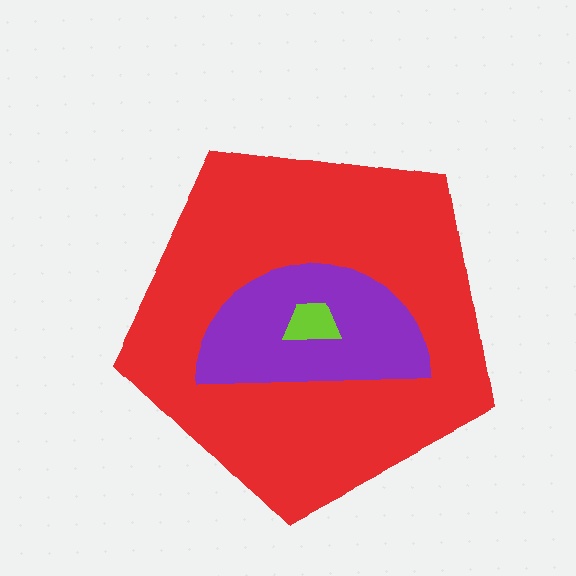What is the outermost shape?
The red pentagon.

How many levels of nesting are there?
3.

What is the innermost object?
The lime trapezoid.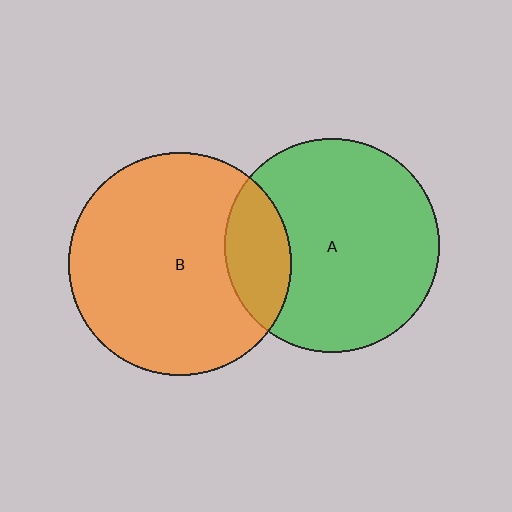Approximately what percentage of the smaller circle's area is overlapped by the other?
Approximately 20%.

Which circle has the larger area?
Circle B (orange).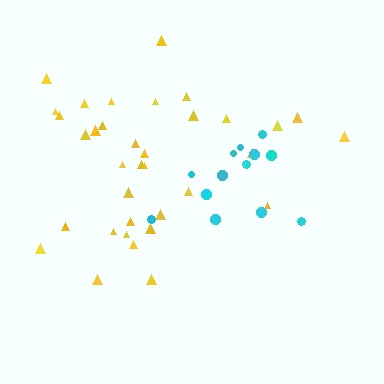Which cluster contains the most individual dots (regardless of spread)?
Yellow (35).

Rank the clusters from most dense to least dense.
cyan, yellow.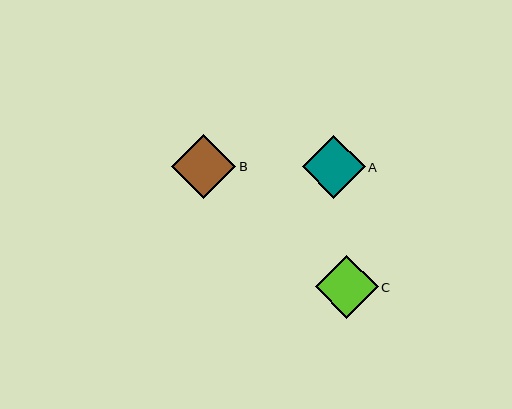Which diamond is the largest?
Diamond B is the largest with a size of approximately 64 pixels.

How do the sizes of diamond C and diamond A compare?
Diamond C and diamond A are approximately the same size.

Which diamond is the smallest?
Diamond A is the smallest with a size of approximately 63 pixels.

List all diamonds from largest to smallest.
From largest to smallest: B, C, A.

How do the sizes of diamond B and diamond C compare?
Diamond B and diamond C are approximately the same size.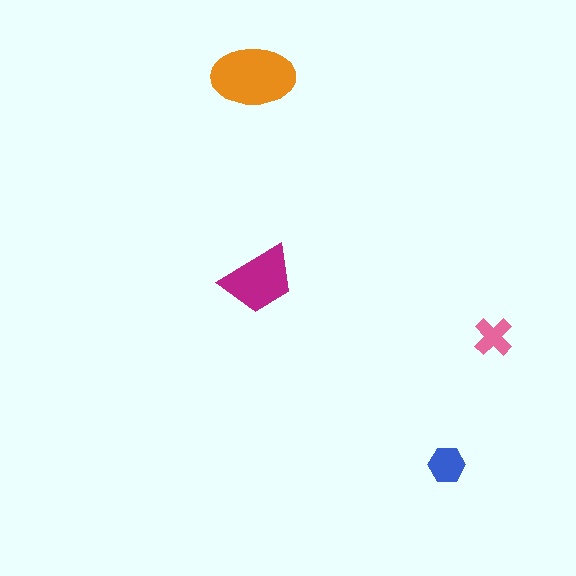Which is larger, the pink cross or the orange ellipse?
The orange ellipse.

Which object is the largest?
The orange ellipse.